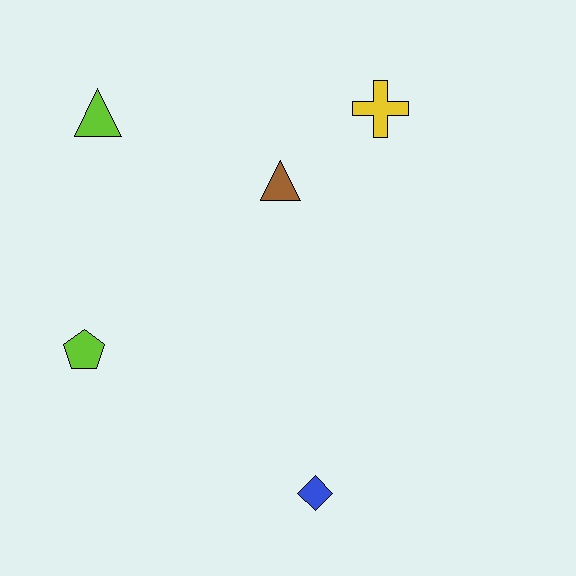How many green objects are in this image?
There are no green objects.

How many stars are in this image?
There are no stars.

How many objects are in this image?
There are 5 objects.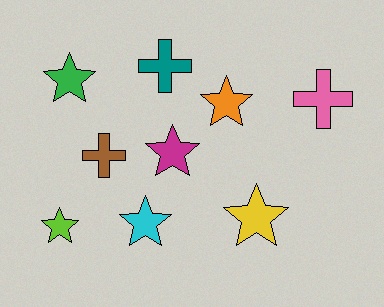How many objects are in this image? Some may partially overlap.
There are 9 objects.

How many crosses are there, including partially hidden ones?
There are 3 crosses.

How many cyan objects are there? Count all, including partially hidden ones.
There is 1 cyan object.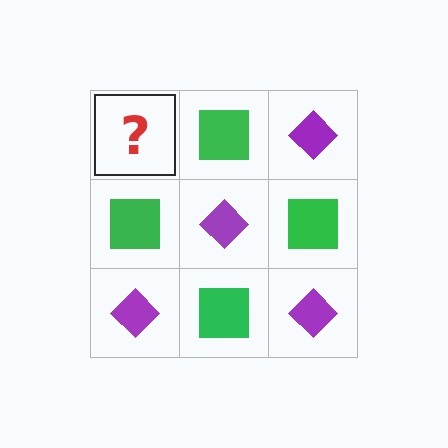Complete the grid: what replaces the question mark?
The question mark should be replaced with a purple diamond.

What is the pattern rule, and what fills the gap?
The rule is that it alternates purple diamond and green square in a checkerboard pattern. The gap should be filled with a purple diamond.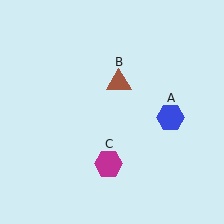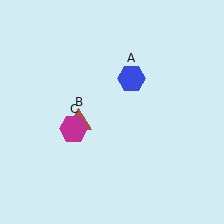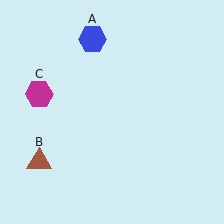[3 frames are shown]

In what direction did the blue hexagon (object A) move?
The blue hexagon (object A) moved up and to the left.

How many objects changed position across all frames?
3 objects changed position: blue hexagon (object A), brown triangle (object B), magenta hexagon (object C).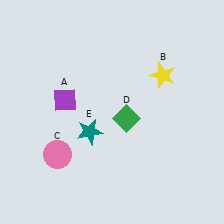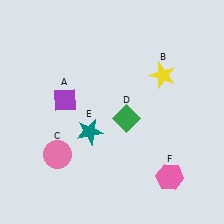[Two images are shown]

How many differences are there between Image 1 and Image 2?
There is 1 difference between the two images.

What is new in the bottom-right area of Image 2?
A pink hexagon (F) was added in the bottom-right area of Image 2.